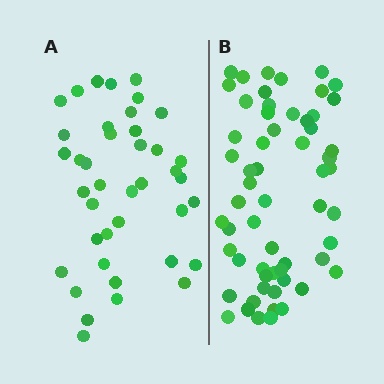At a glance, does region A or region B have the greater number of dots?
Region B (the right region) has more dots.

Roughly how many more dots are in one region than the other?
Region B has approximately 20 more dots than region A.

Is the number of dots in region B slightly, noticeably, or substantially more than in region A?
Region B has substantially more. The ratio is roughly 1.5 to 1.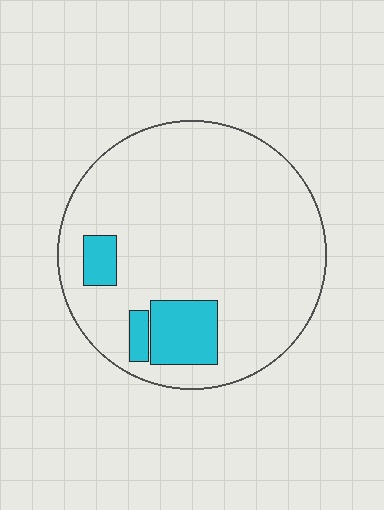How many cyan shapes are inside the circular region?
3.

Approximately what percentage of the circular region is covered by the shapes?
Approximately 15%.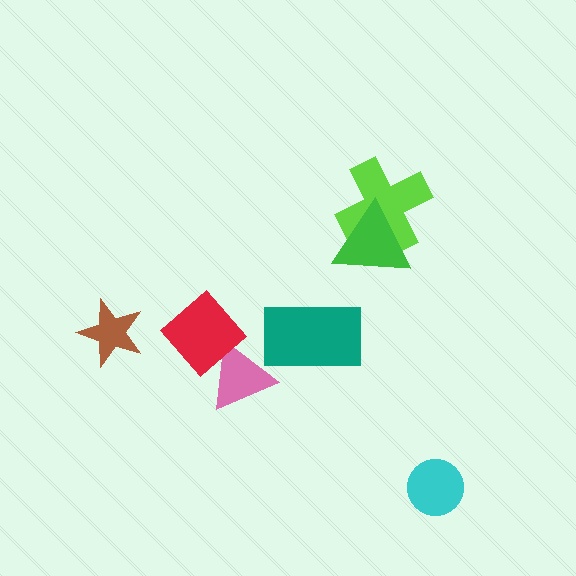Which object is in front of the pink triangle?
The red diamond is in front of the pink triangle.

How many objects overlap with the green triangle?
1 object overlaps with the green triangle.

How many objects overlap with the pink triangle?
1 object overlaps with the pink triangle.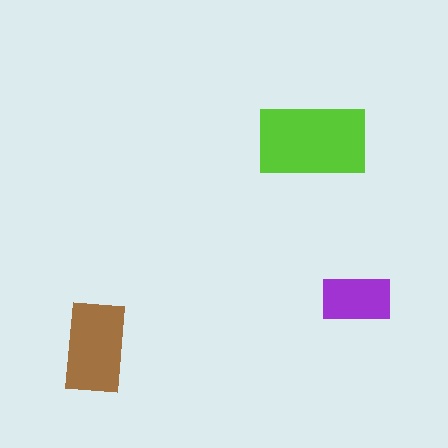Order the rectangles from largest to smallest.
the lime one, the brown one, the purple one.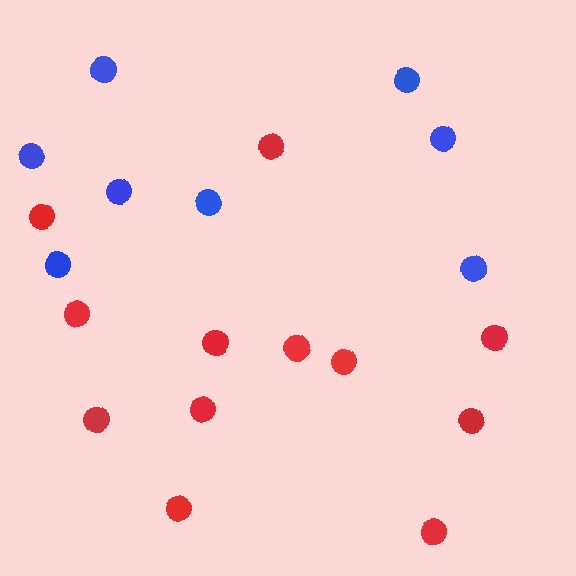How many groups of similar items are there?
There are 2 groups: one group of red circles (12) and one group of blue circles (8).